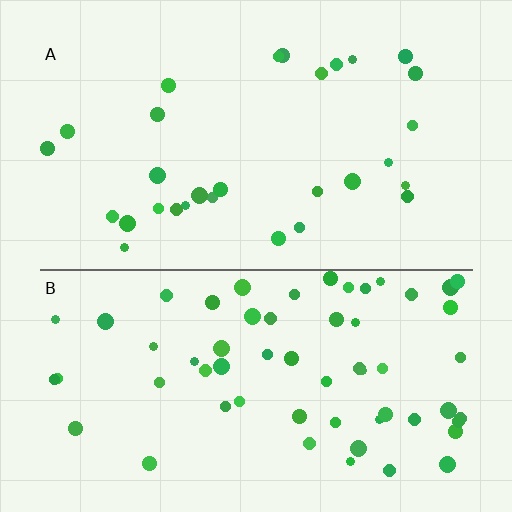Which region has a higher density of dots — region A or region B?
B (the bottom).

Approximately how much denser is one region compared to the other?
Approximately 2.0× — region B over region A.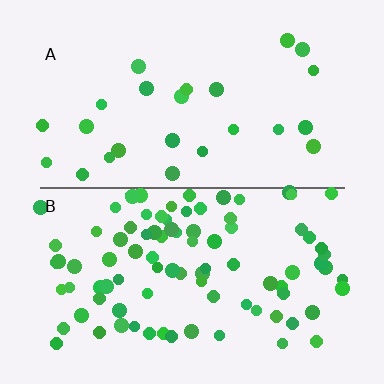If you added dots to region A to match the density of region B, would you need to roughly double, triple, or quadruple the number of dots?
Approximately quadruple.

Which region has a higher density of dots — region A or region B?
B (the bottom).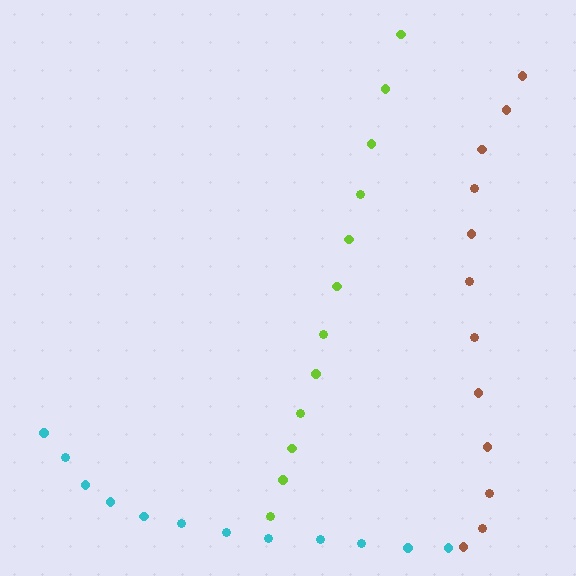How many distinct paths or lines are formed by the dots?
There are 3 distinct paths.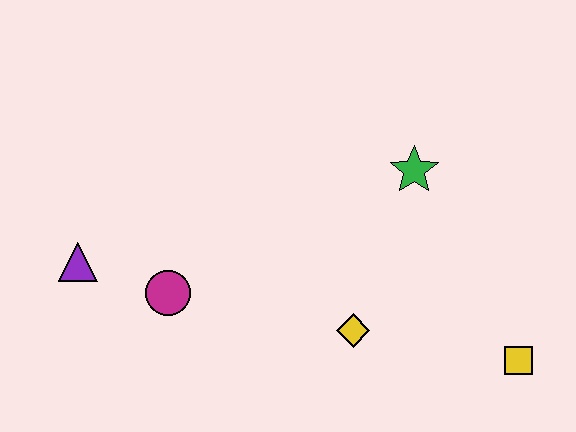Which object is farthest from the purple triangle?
The yellow square is farthest from the purple triangle.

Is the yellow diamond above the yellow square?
Yes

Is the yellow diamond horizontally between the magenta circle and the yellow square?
Yes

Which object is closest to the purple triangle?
The magenta circle is closest to the purple triangle.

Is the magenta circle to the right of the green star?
No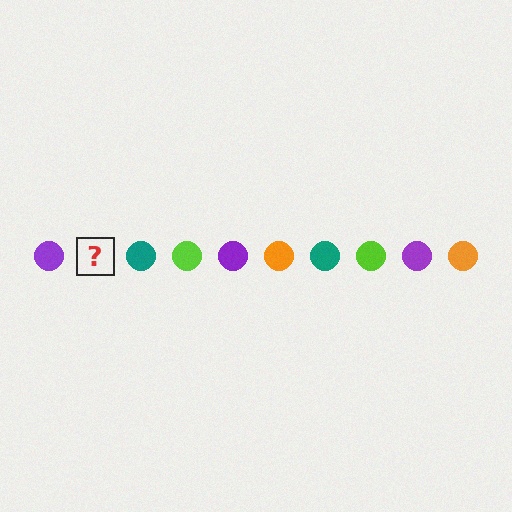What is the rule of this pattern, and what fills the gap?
The rule is that the pattern cycles through purple, orange, teal, lime circles. The gap should be filled with an orange circle.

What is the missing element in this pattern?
The missing element is an orange circle.